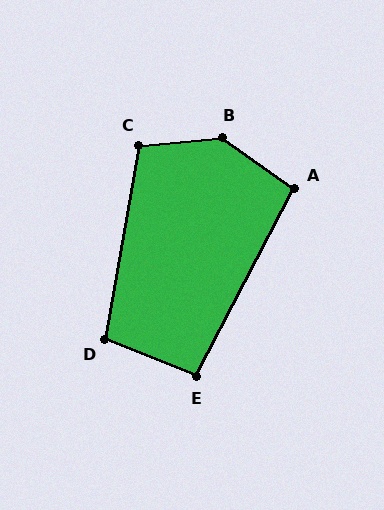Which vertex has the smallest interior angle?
E, at approximately 95 degrees.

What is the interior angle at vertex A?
Approximately 98 degrees (obtuse).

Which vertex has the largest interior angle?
B, at approximately 138 degrees.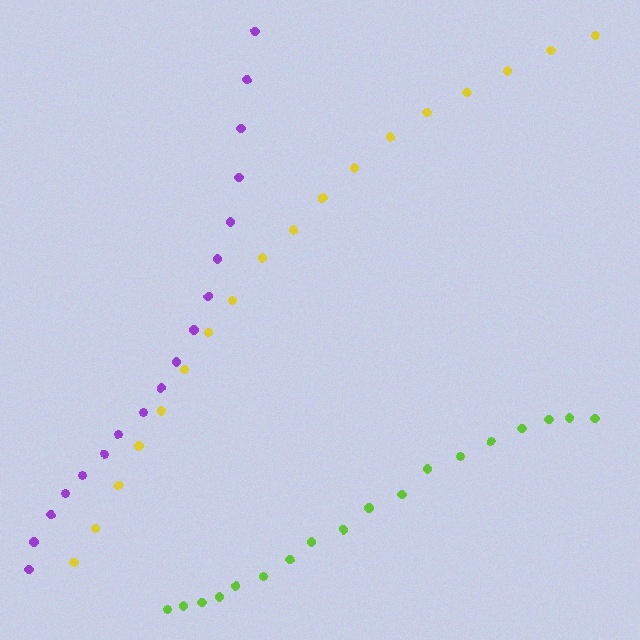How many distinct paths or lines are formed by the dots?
There are 3 distinct paths.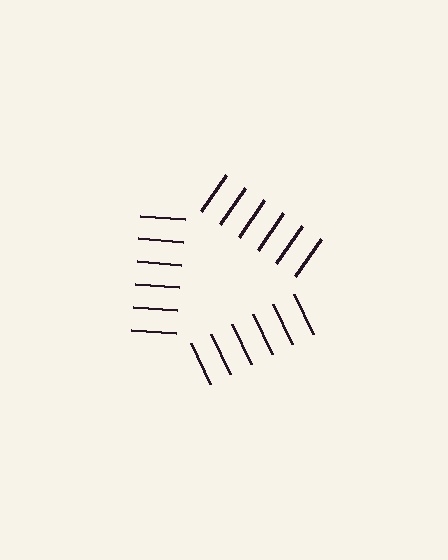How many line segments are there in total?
18 — 6 along each of the 3 edges.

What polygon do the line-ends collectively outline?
An illusory triangle — the line segments terminate on its edges but no continuous stroke is drawn.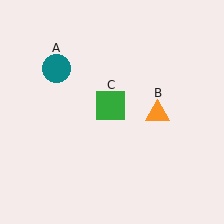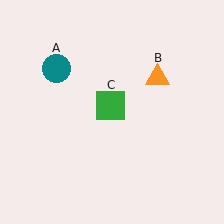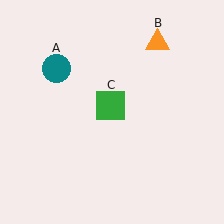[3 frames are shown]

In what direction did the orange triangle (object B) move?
The orange triangle (object B) moved up.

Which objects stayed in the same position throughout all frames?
Teal circle (object A) and green square (object C) remained stationary.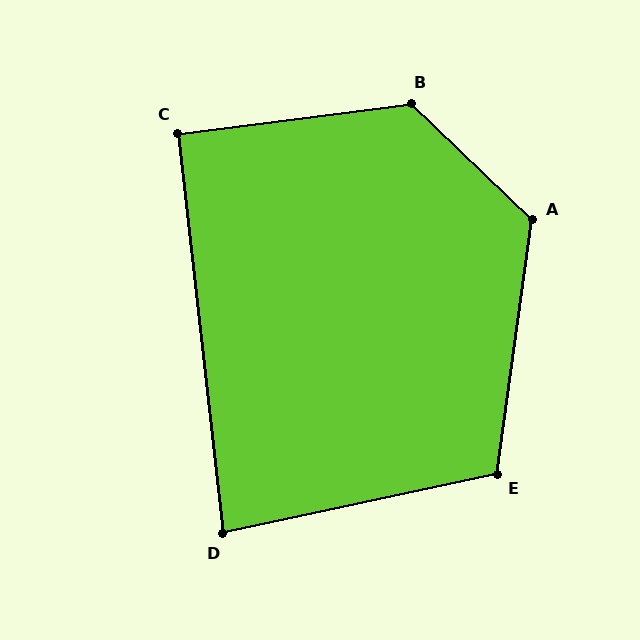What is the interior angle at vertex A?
Approximately 126 degrees (obtuse).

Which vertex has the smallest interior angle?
D, at approximately 84 degrees.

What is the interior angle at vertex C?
Approximately 91 degrees (approximately right).